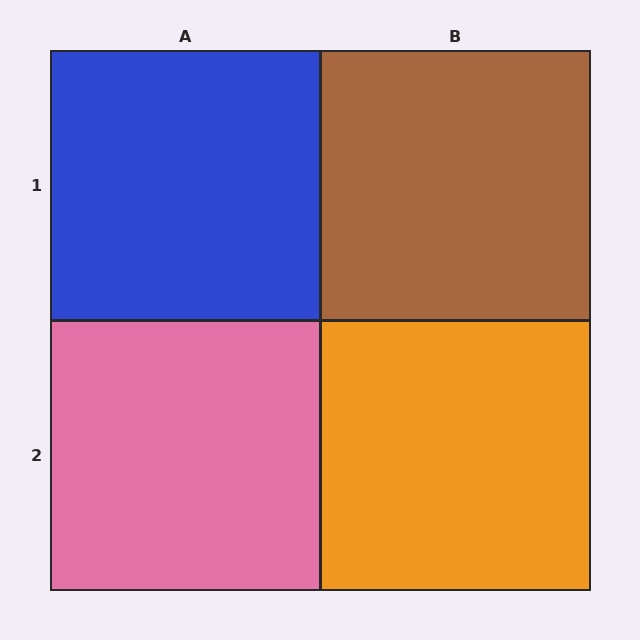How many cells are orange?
1 cell is orange.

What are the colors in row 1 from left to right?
Blue, brown.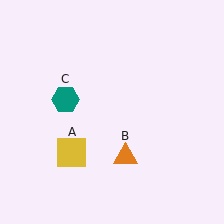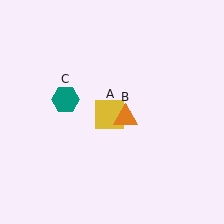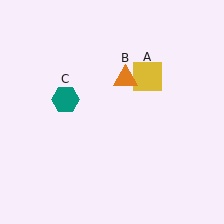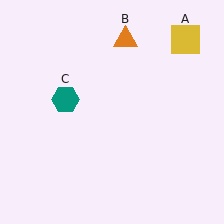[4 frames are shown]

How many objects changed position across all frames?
2 objects changed position: yellow square (object A), orange triangle (object B).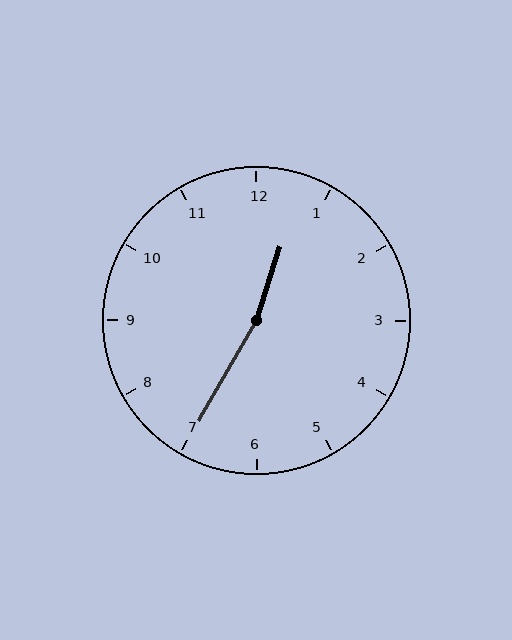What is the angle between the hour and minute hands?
Approximately 168 degrees.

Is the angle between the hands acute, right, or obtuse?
It is obtuse.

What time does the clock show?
12:35.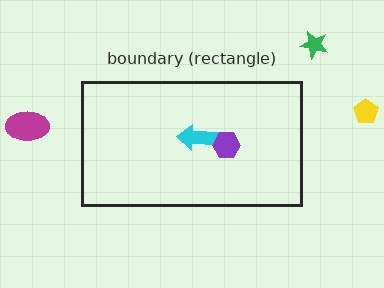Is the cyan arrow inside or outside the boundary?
Inside.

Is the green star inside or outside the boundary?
Outside.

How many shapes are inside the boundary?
2 inside, 3 outside.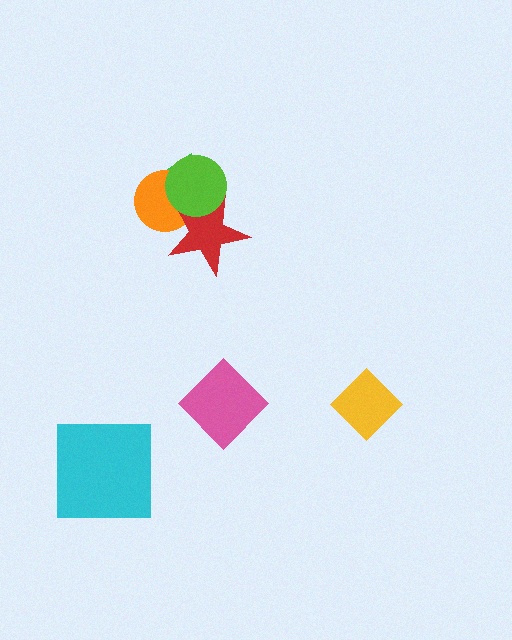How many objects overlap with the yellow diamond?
0 objects overlap with the yellow diamond.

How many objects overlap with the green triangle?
3 objects overlap with the green triangle.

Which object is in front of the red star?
The lime circle is in front of the red star.